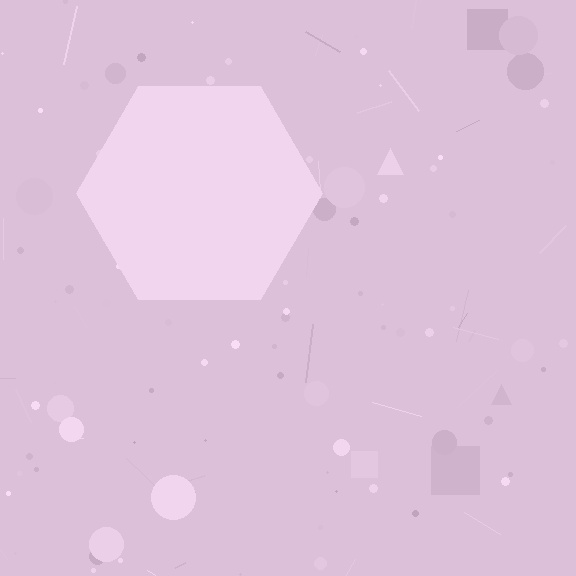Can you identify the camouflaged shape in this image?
The camouflaged shape is a hexagon.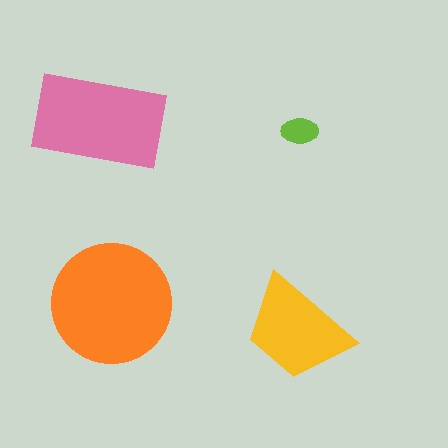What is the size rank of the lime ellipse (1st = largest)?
4th.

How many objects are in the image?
There are 4 objects in the image.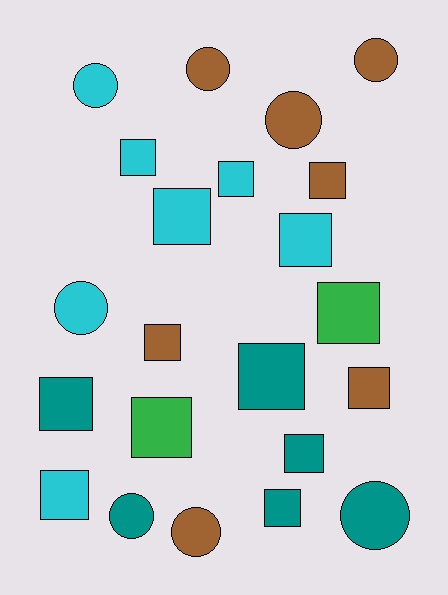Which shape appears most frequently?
Square, with 14 objects.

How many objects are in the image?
There are 22 objects.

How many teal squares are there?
There are 4 teal squares.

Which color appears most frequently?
Cyan, with 7 objects.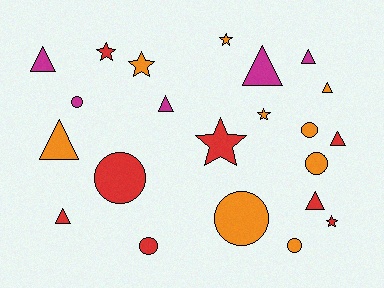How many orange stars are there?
There are 3 orange stars.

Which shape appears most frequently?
Triangle, with 9 objects.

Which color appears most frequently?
Orange, with 9 objects.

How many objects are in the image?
There are 22 objects.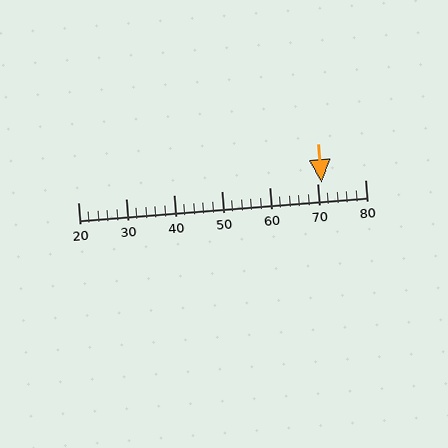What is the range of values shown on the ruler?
The ruler shows values from 20 to 80.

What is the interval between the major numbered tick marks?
The major tick marks are spaced 10 units apart.